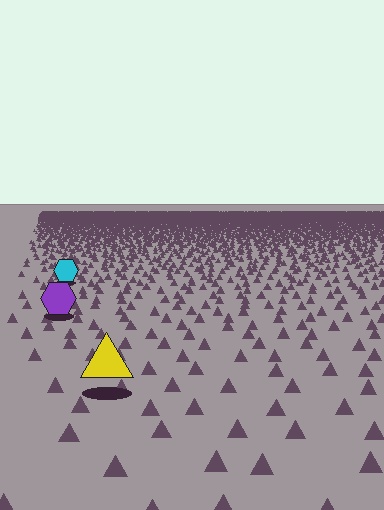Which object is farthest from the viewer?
The cyan hexagon is farthest from the viewer. It appears smaller and the ground texture around it is denser.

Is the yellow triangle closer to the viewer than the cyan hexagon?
Yes. The yellow triangle is closer — you can tell from the texture gradient: the ground texture is coarser near it.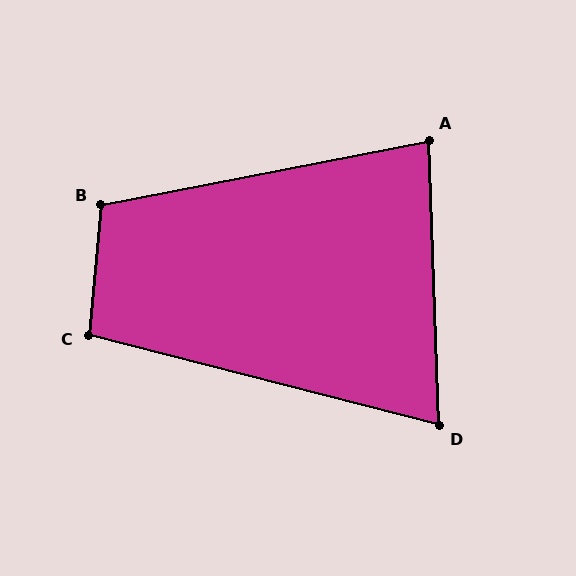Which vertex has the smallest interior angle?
D, at approximately 74 degrees.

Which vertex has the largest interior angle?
B, at approximately 106 degrees.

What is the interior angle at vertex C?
Approximately 99 degrees (obtuse).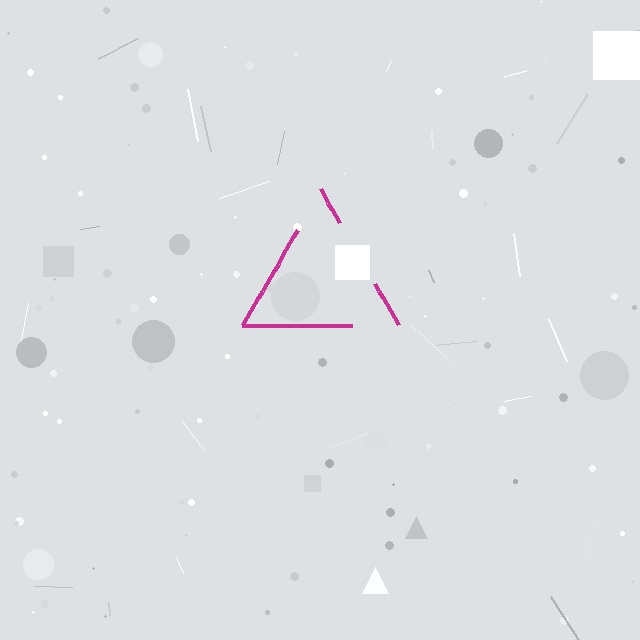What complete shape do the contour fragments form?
The contour fragments form a triangle.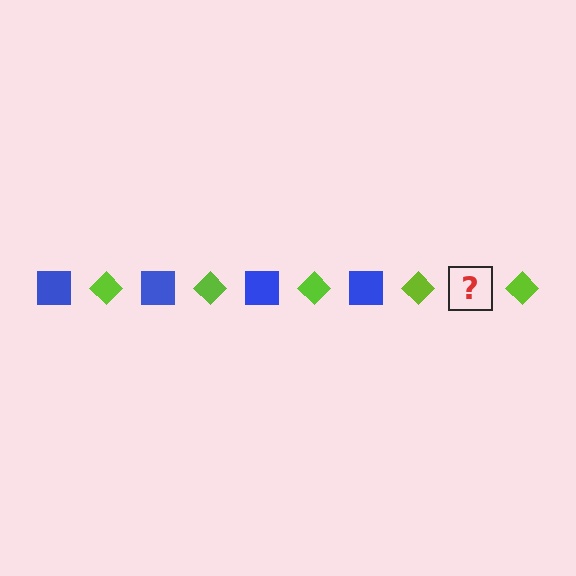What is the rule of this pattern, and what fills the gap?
The rule is that the pattern alternates between blue square and lime diamond. The gap should be filled with a blue square.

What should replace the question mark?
The question mark should be replaced with a blue square.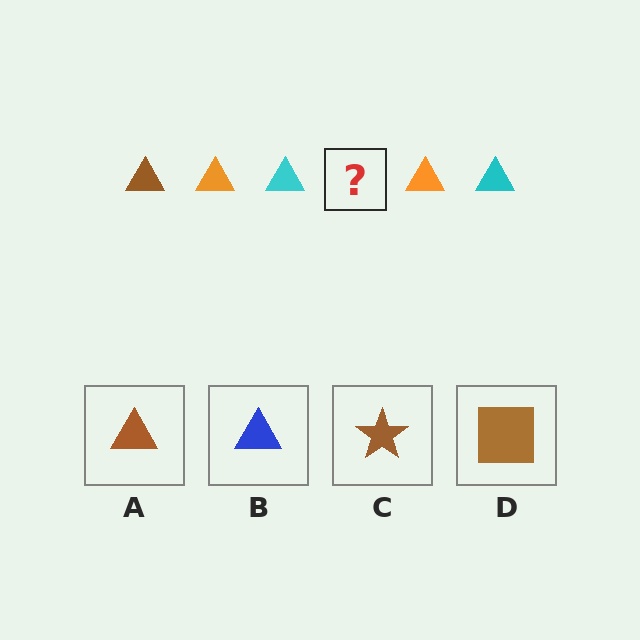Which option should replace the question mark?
Option A.